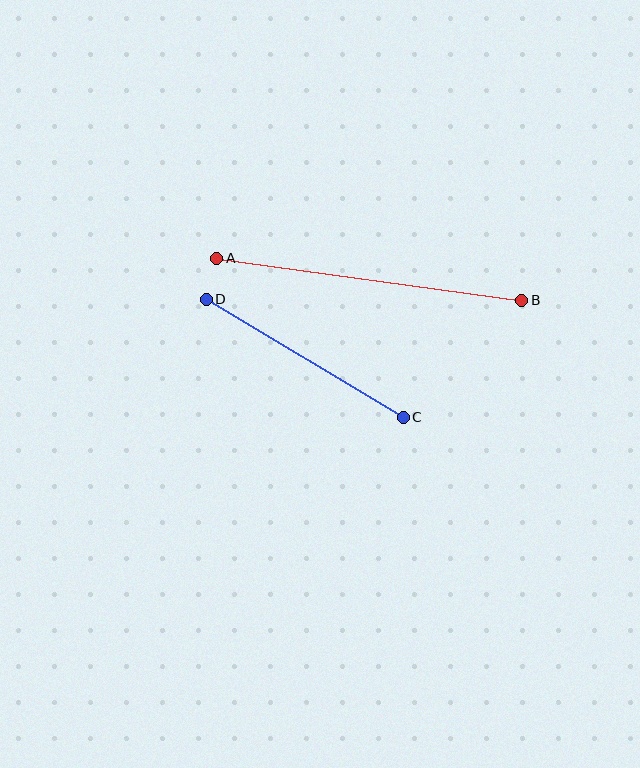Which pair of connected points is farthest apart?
Points A and B are farthest apart.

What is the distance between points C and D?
The distance is approximately 230 pixels.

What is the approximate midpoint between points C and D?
The midpoint is at approximately (305, 358) pixels.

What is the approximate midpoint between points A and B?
The midpoint is at approximately (369, 279) pixels.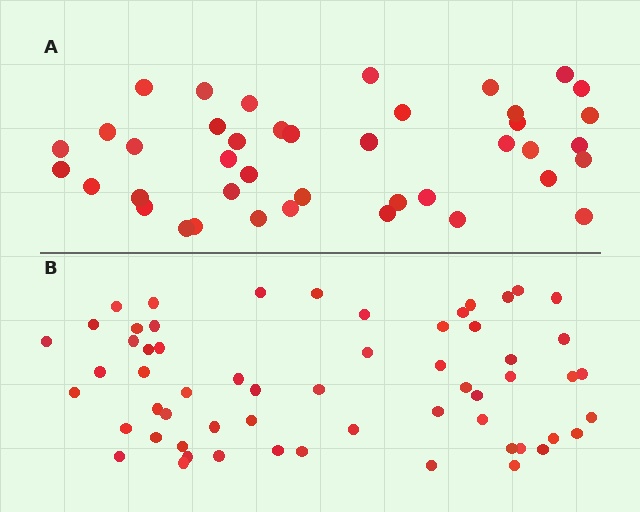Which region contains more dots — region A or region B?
Region B (the bottom region) has more dots.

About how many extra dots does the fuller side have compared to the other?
Region B has approximately 20 more dots than region A.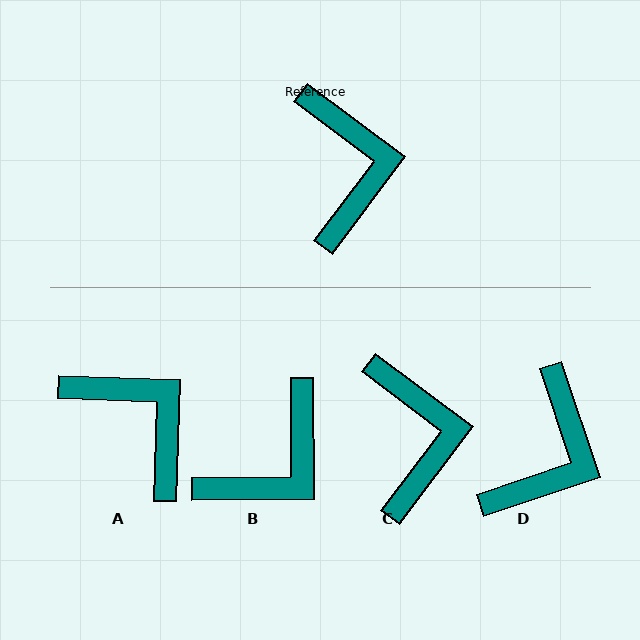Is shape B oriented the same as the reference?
No, it is off by about 53 degrees.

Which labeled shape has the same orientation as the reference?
C.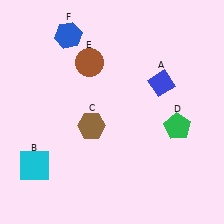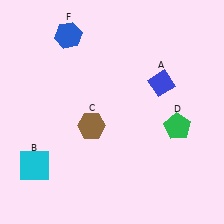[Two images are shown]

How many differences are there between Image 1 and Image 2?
There is 1 difference between the two images.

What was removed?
The brown circle (E) was removed in Image 2.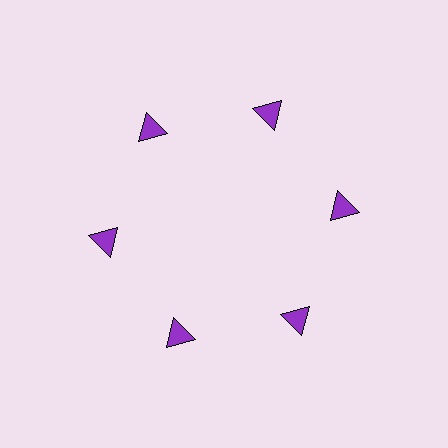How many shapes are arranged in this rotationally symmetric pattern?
There are 6 shapes, arranged in 6 groups of 1.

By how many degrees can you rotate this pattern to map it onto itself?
The pattern maps onto itself every 60 degrees of rotation.